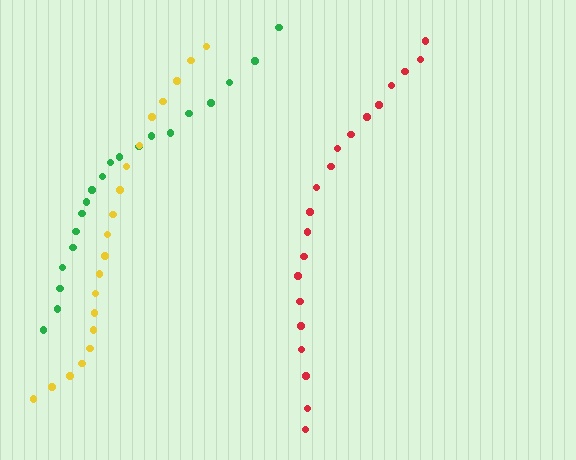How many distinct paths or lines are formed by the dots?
There are 3 distinct paths.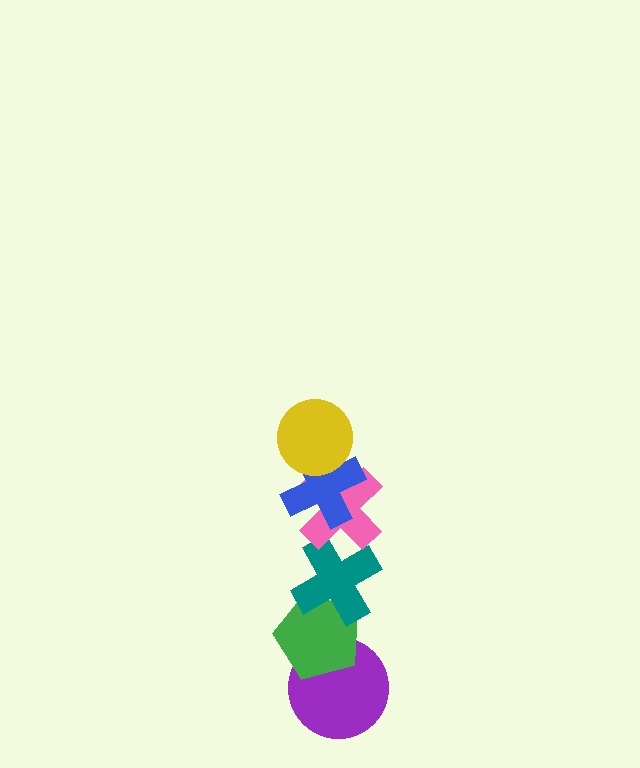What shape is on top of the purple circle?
The green pentagon is on top of the purple circle.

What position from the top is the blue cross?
The blue cross is 2nd from the top.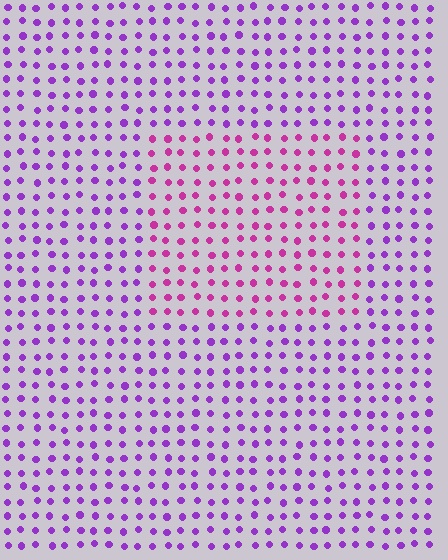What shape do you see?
I see a rectangle.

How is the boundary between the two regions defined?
The boundary is defined purely by a slight shift in hue (about 36 degrees). Spacing, size, and orientation are identical on both sides.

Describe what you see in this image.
The image is filled with small purple elements in a uniform arrangement. A rectangle-shaped region is visible where the elements are tinted to a slightly different hue, forming a subtle color boundary.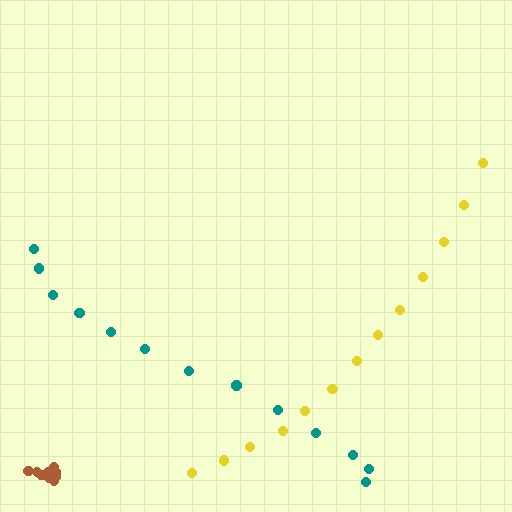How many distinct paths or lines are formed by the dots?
There are 3 distinct paths.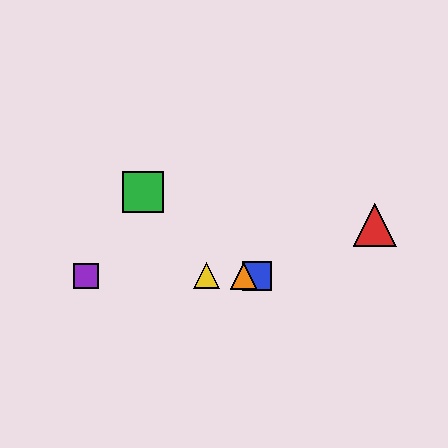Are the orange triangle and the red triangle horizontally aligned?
No, the orange triangle is at y≈276 and the red triangle is at y≈225.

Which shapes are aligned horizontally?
The blue square, the yellow triangle, the purple square, the orange triangle are aligned horizontally.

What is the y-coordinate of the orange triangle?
The orange triangle is at y≈276.